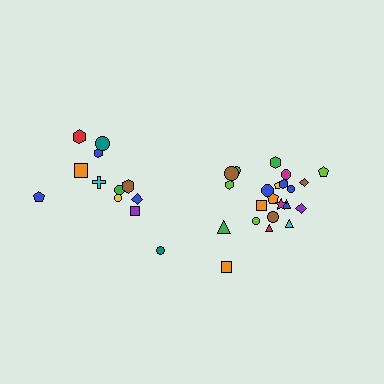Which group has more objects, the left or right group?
The right group.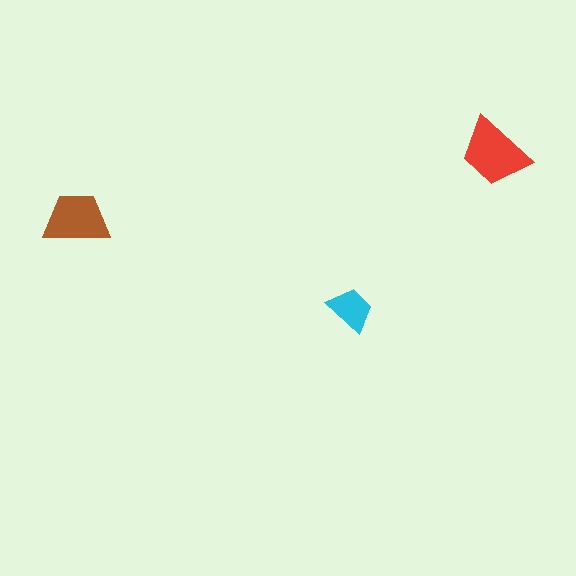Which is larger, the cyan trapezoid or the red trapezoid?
The red one.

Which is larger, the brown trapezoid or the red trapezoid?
The red one.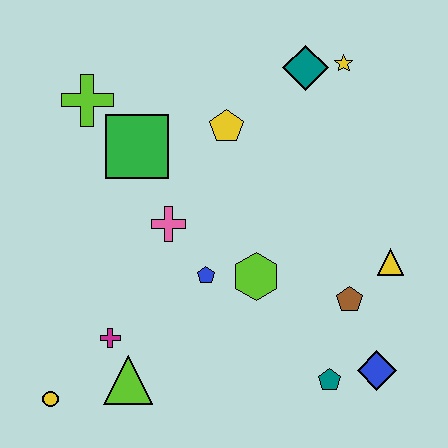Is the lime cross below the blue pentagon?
No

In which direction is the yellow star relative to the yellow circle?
The yellow star is above the yellow circle.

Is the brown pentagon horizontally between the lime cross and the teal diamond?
No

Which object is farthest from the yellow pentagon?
The yellow circle is farthest from the yellow pentagon.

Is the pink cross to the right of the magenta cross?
Yes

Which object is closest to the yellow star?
The teal diamond is closest to the yellow star.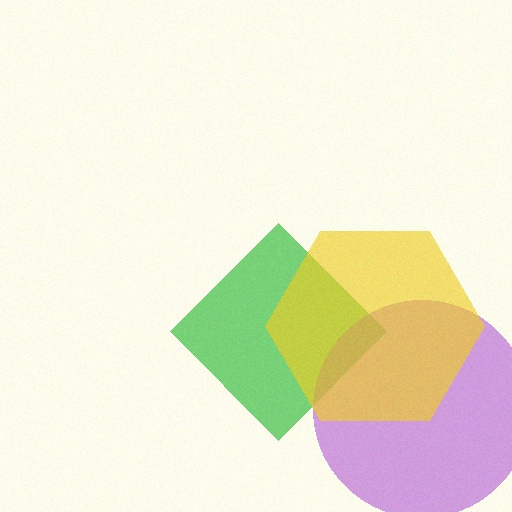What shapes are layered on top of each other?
The layered shapes are: a green diamond, a purple circle, a yellow hexagon.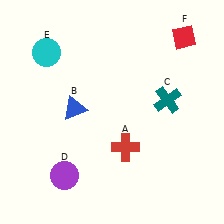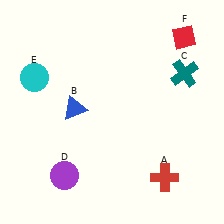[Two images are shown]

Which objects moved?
The objects that moved are: the red cross (A), the teal cross (C), the cyan circle (E).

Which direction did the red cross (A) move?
The red cross (A) moved right.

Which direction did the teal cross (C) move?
The teal cross (C) moved up.